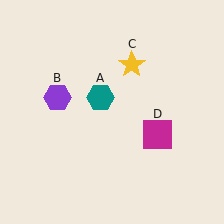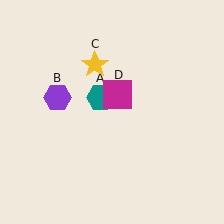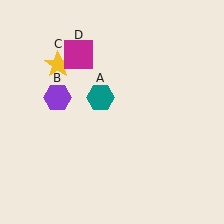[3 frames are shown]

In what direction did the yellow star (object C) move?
The yellow star (object C) moved left.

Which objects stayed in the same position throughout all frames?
Teal hexagon (object A) and purple hexagon (object B) remained stationary.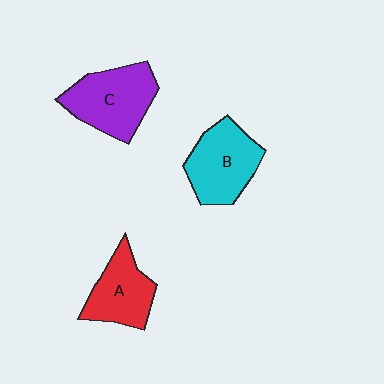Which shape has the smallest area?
Shape A (red).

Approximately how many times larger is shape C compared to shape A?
Approximately 1.3 times.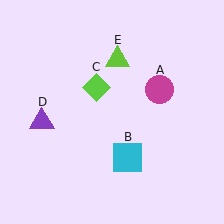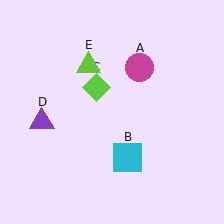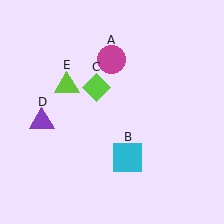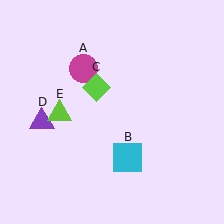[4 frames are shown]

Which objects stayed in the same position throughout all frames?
Cyan square (object B) and lime diamond (object C) and purple triangle (object D) remained stationary.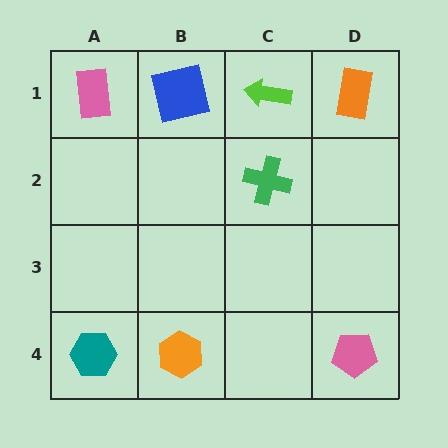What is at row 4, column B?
An orange hexagon.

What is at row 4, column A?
A teal hexagon.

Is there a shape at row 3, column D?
No, that cell is empty.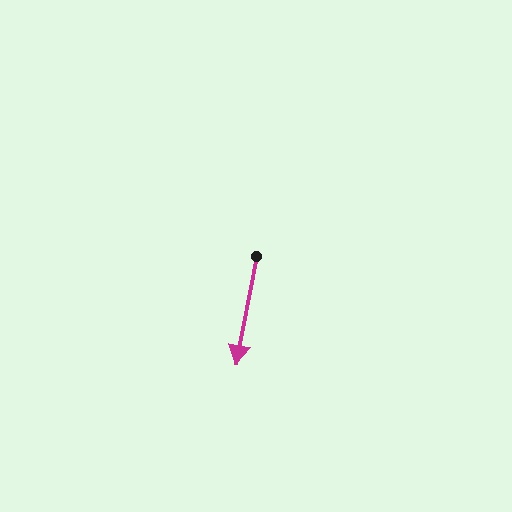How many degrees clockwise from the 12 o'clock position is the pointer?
Approximately 190 degrees.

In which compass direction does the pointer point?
South.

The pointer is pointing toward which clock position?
Roughly 6 o'clock.